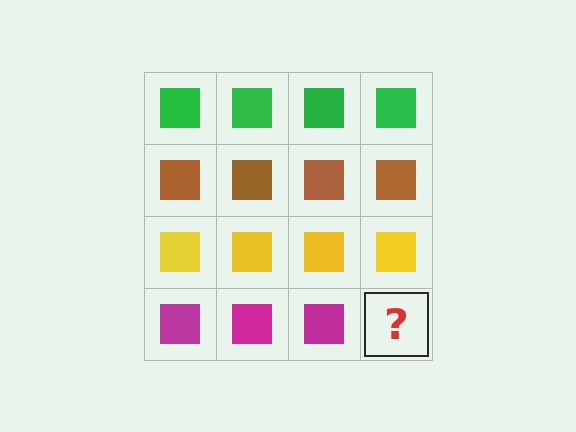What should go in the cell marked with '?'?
The missing cell should contain a magenta square.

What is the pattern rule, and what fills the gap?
The rule is that each row has a consistent color. The gap should be filled with a magenta square.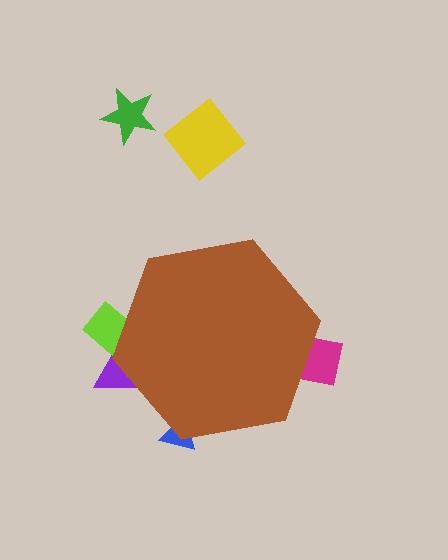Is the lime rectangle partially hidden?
Yes, the lime rectangle is partially hidden behind the brown hexagon.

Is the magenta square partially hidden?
Yes, the magenta square is partially hidden behind the brown hexagon.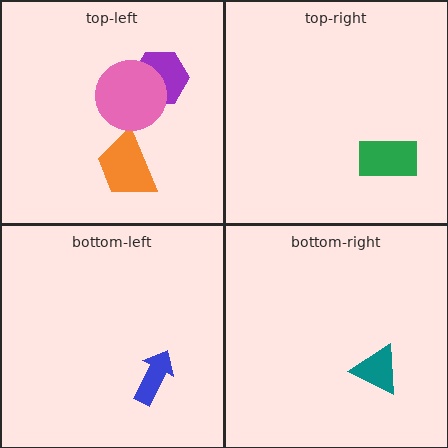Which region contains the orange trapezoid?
The top-left region.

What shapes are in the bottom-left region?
The blue arrow.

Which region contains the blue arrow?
The bottom-left region.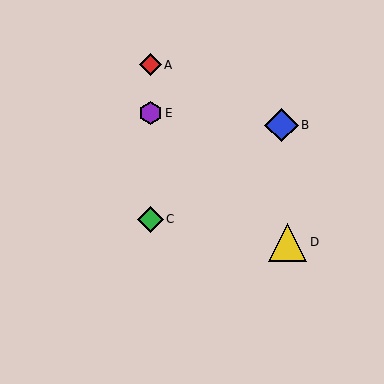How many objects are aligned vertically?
3 objects (A, C, E) are aligned vertically.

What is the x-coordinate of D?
Object D is at x≈288.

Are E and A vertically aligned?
Yes, both are at x≈150.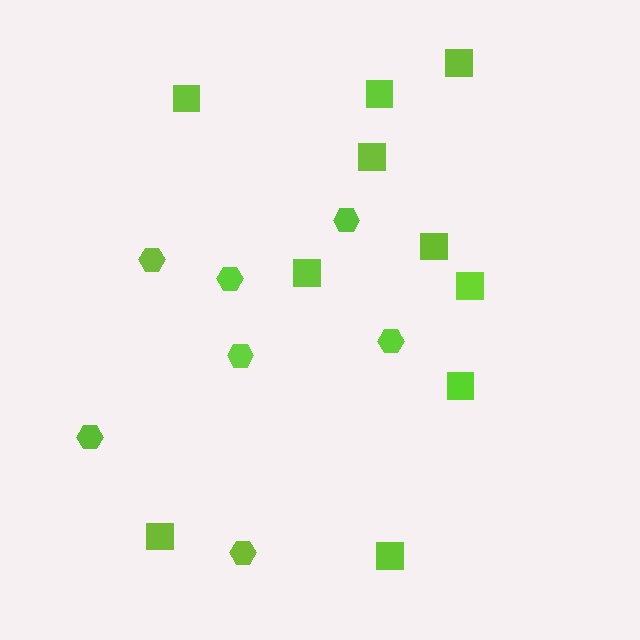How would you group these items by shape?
There are 2 groups: one group of squares (10) and one group of hexagons (7).